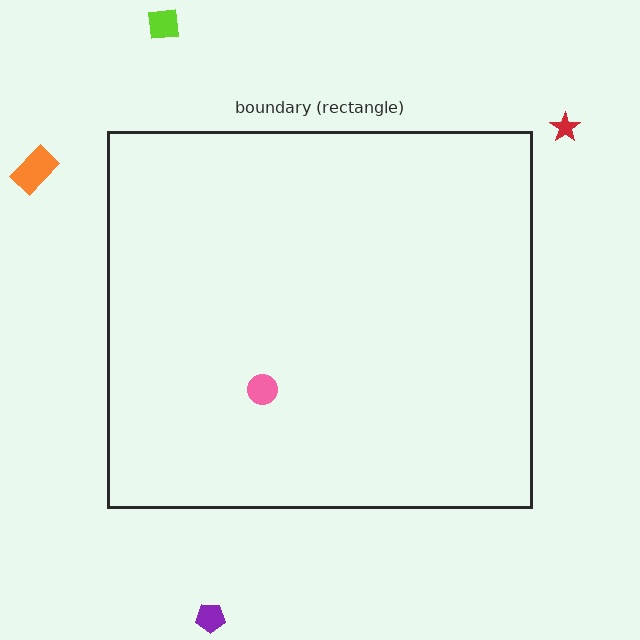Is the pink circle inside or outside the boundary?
Inside.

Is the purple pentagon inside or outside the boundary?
Outside.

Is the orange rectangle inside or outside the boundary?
Outside.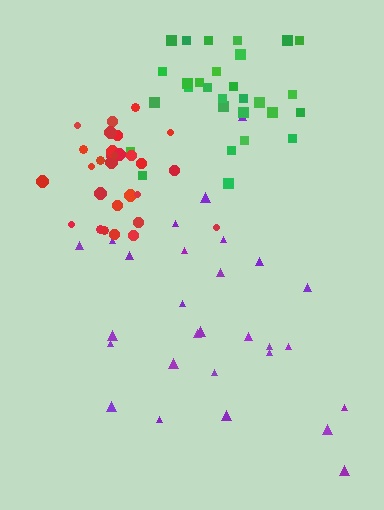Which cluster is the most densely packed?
Red.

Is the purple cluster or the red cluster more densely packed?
Red.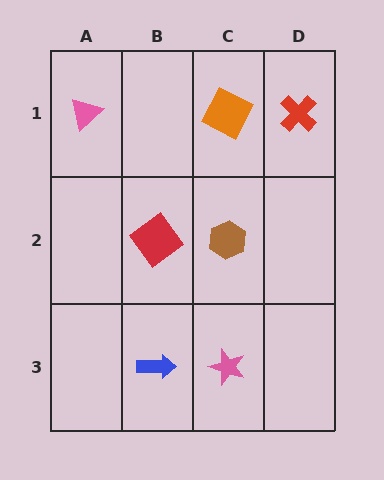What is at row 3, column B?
A blue arrow.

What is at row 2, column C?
A brown hexagon.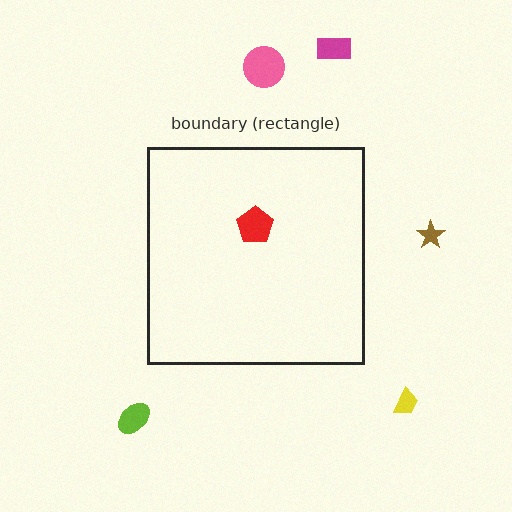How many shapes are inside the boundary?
1 inside, 5 outside.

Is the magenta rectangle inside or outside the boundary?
Outside.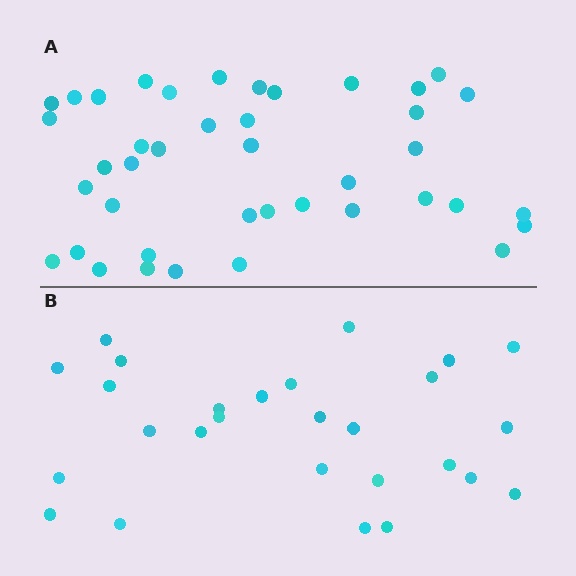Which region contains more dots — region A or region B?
Region A (the top region) has more dots.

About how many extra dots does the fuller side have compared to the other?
Region A has approximately 15 more dots than region B.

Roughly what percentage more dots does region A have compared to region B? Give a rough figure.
About 50% more.